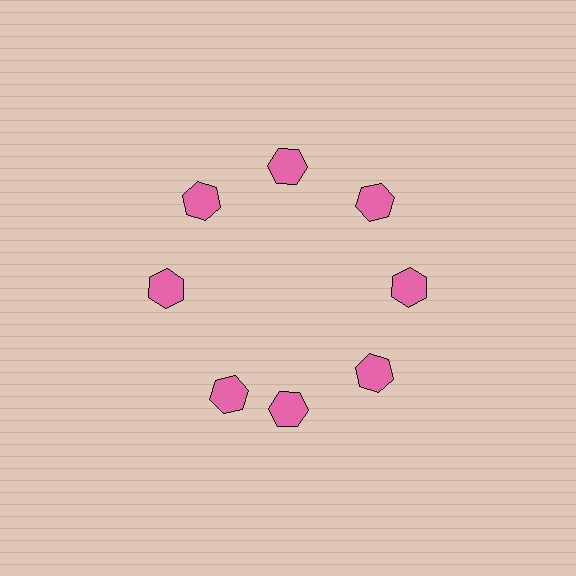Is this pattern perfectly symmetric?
No. The 8 pink hexagons are arranged in a ring, but one element near the 8 o'clock position is rotated out of alignment along the ring, breaking the 8-fold rotational symmetry.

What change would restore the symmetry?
The symmetry would be restored by rotating it back into even spacing with its neighbors so that all 8 hexagons sit at equal angles and equal distance from the center.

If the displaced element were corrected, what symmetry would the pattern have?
It would have 8-fold rotational symmetry — the pattern would map onto itself every 45 degrees.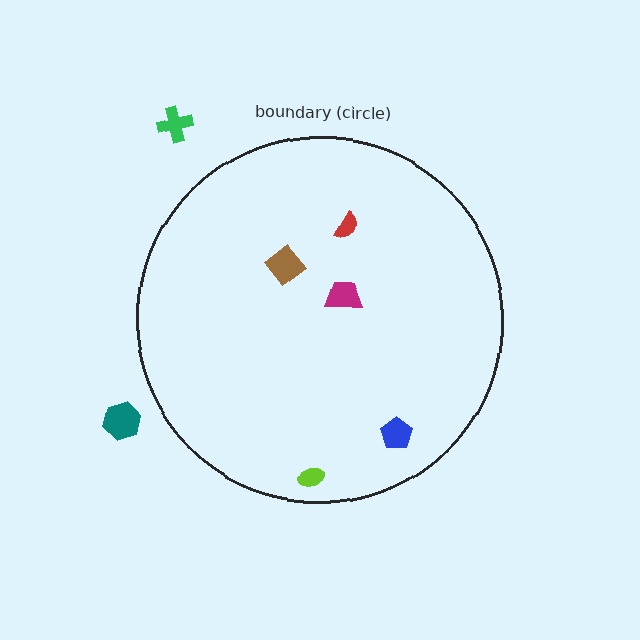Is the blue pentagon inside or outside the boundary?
Inside.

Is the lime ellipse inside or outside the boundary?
Inside.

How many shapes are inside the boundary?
5 inside, 2 outside.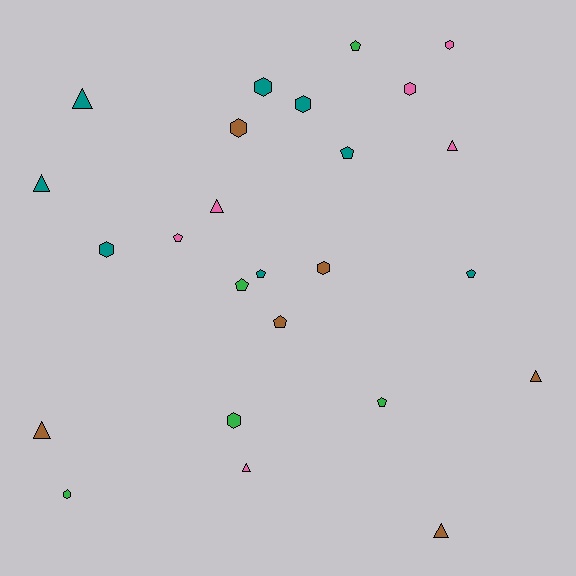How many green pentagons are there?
There are 3 green pentagons.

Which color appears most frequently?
Teal, with 8 objects.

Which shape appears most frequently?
Hexagon, with 9 objects.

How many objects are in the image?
There are 25 objects.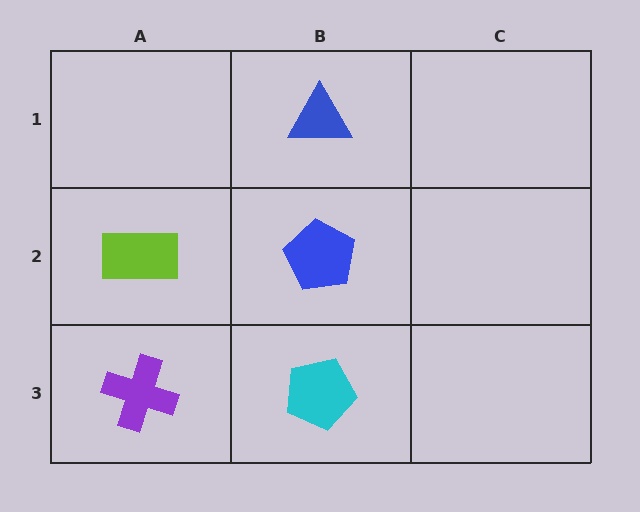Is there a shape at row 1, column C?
No, that cell is empty.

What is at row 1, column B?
A blue triangle.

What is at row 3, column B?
A cyan pentagon.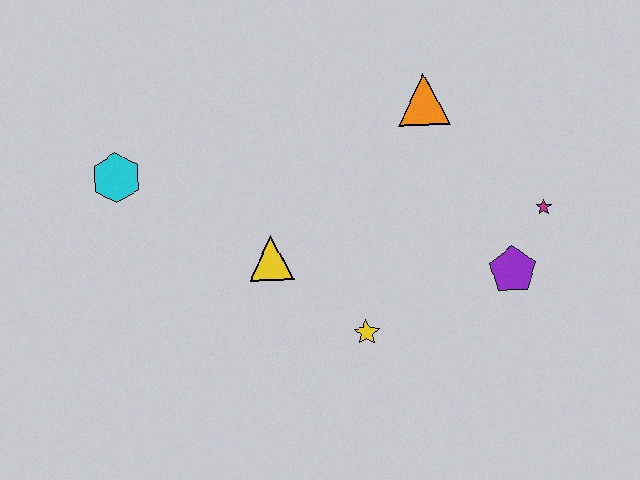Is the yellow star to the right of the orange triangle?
No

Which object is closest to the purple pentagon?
The magenta star is closest to the purple pentagon.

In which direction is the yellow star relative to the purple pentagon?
The yellow star is to the left of the purple pentagon.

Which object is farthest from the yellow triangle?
The magenta star is farthest from the yellow triangle.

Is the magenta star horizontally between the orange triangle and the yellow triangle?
No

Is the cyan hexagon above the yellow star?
Yes